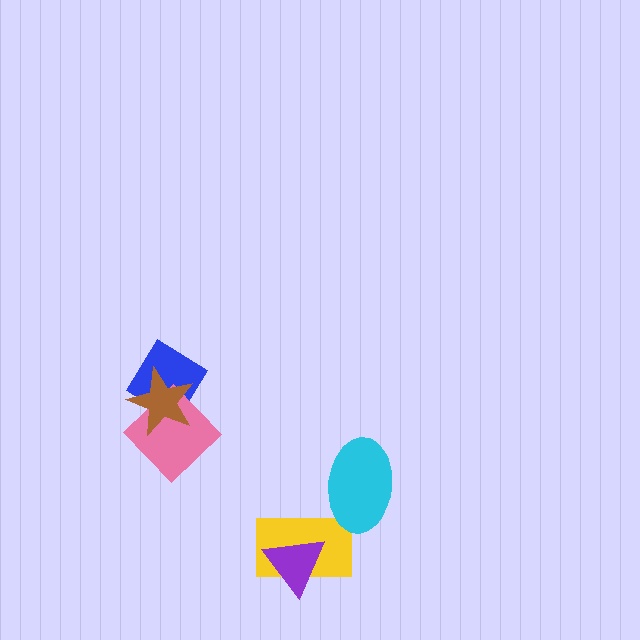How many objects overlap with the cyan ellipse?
1 object overlaps with the cyan ellipse.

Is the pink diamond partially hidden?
Yes, it is partially covered by another shape.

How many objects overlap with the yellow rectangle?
2 objects overlap with the yellow rectangle.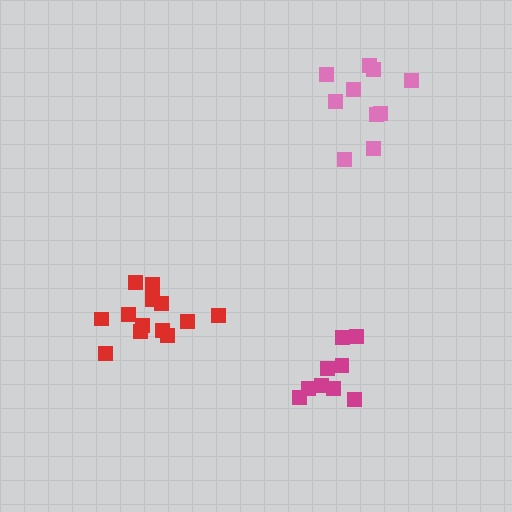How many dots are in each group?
Group 1: 13 dots, Group 2: 10 dots, Group 3: 9 dots (32 total).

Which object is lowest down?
The magenta cluster is bottommost.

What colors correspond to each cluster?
The clusters are colored: red, pink, magenta.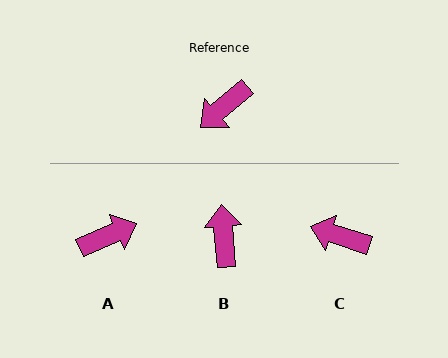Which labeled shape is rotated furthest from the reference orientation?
A, about 163 degrees away.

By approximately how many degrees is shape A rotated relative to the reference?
Approximately 163 degrees counter-clockwise.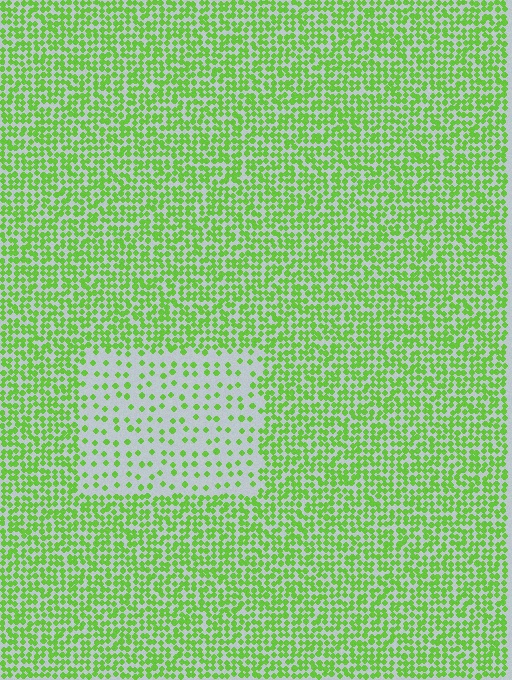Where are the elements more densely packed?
The elements are more densely packed outside the rectangle boundary.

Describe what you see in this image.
The image contains small lime elements arranged at two different densities. A rectangle-shaped region is visible where the elements are less densely packed than the surrounding area.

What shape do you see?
I see a rectangle.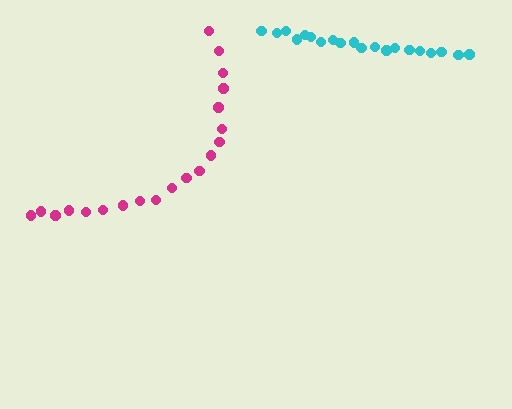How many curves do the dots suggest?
There are 2 distinct paths.